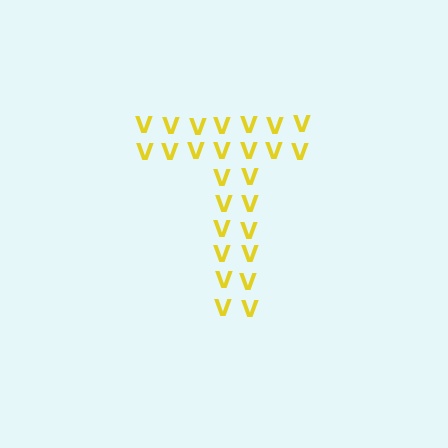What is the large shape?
The large shape is the letter T.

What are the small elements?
The small elements are letter V's.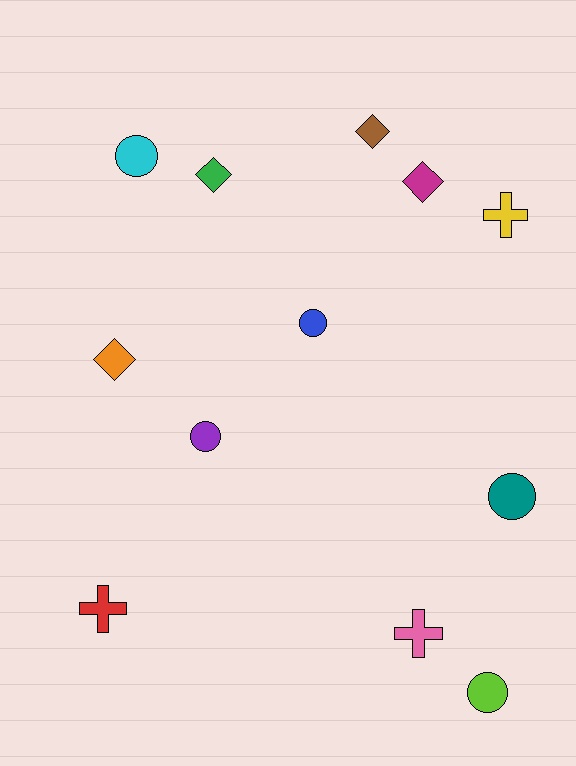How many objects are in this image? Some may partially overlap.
There are 12 objects.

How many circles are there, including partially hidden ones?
There are 5 circles.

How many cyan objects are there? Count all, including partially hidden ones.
There is 1 cyan object.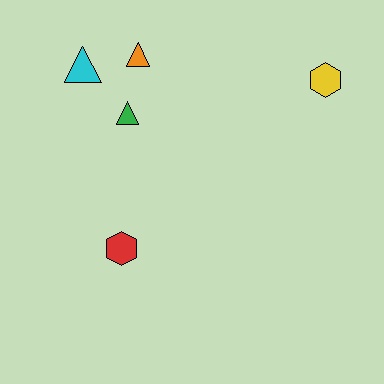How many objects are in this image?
There are 5 objects.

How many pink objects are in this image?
There are no pink objects.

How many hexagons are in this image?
There are 2 hexagons.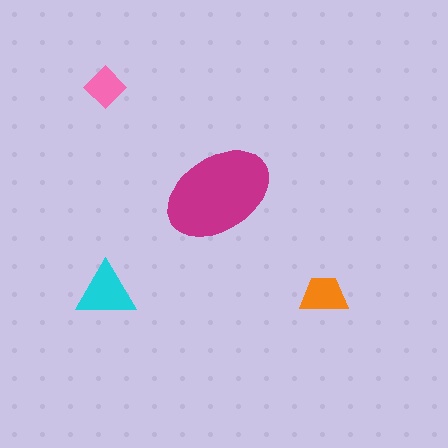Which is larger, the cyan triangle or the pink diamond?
The cyan triangle.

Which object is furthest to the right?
The orange trapezoid is rightmost.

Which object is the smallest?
The pink diamond.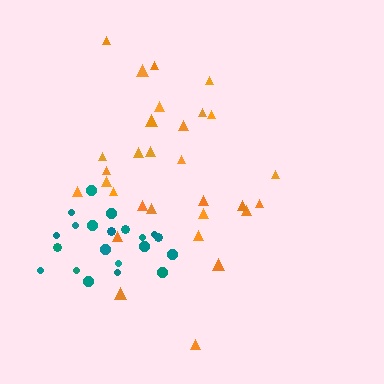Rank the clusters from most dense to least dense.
teal, orange.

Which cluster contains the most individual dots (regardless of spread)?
Orange (30).